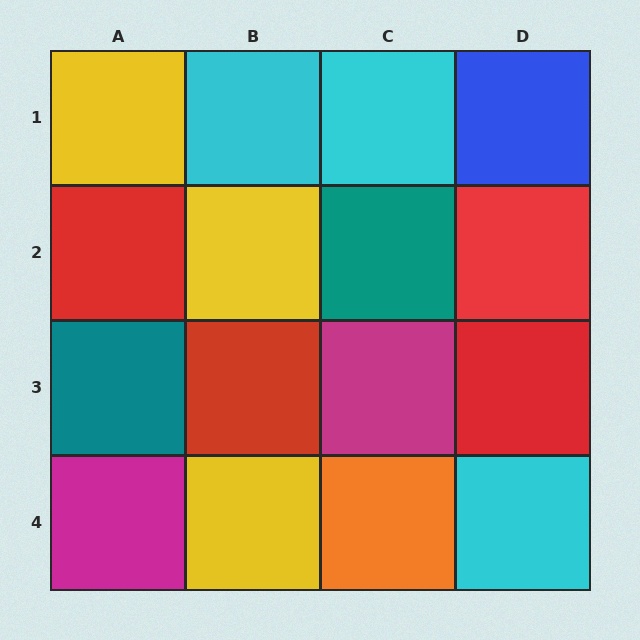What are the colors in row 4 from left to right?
Magenta, yellow, orange, cyan.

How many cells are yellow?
3 cells are yellow.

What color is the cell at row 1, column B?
Cyan.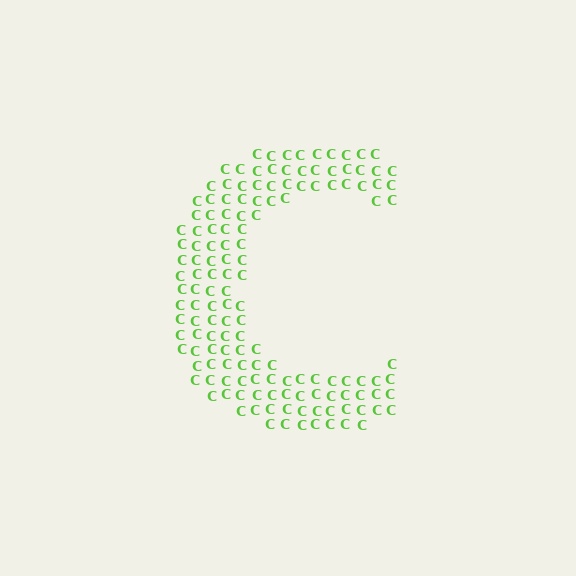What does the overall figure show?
The overall figure shows the letter C.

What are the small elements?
The small elements are letter C's.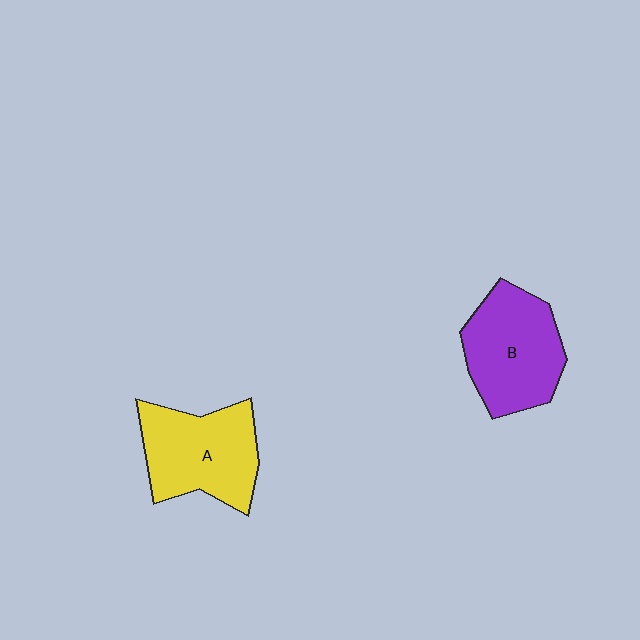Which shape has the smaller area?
Shape B (purple).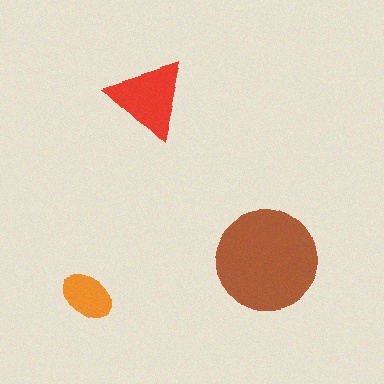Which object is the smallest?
The orange ellipse.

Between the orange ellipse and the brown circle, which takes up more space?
The brown circle.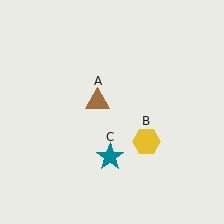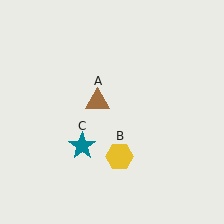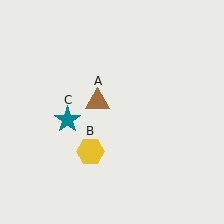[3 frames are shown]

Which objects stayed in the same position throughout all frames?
Brown triangle (object A) remained stationary.